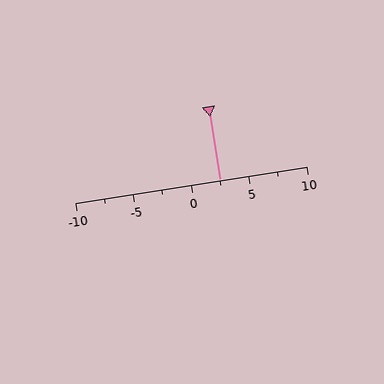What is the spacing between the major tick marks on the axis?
The major ticks are spaced 5 apart.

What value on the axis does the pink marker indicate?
The marker indicates approximately 2.5.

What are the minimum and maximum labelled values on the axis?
The axis runs from -10 to 10.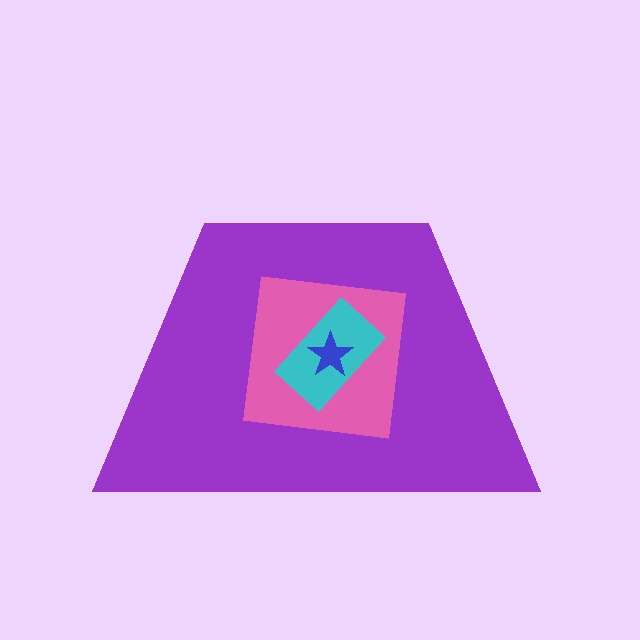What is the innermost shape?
The blue star.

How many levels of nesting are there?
4.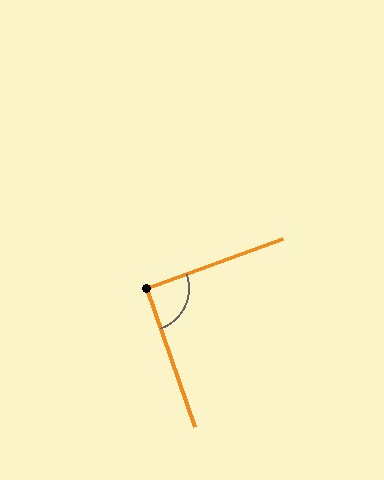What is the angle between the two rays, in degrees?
Approximately 91 degrees.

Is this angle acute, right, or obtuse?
It is approximately a right angle.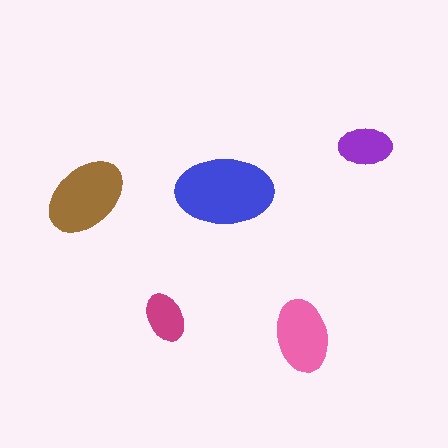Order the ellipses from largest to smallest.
the blue one, the brown one, the pink one, the purple one, the magenta one.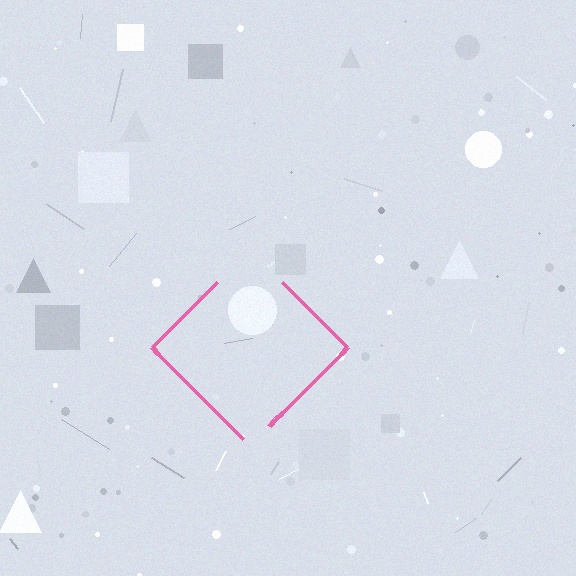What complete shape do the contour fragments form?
The contour fragments form a diamond.